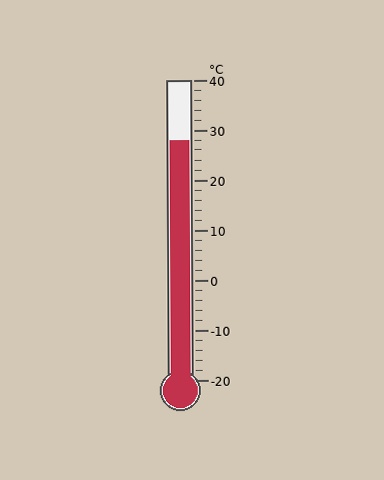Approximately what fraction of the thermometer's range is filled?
The thermometer is filled to approximately 80% of its range.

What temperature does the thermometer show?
The thermometer shows approximately 28°C.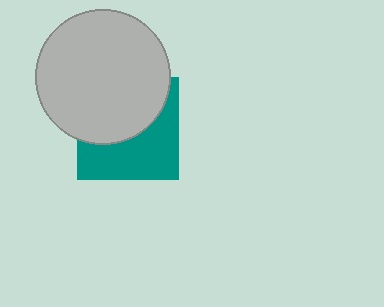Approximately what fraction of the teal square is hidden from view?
Roughly 51% of the teal square is hidden behind the light gray circle.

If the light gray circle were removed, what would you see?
You would see the complete teal square.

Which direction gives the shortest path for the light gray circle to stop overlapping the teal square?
Moving up gives the shortest separation.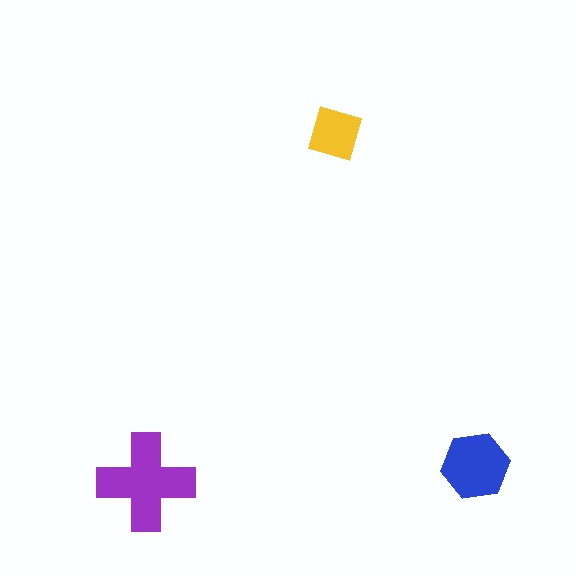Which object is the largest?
The purple cross.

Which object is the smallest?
The yellow square.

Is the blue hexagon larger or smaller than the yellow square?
Larger.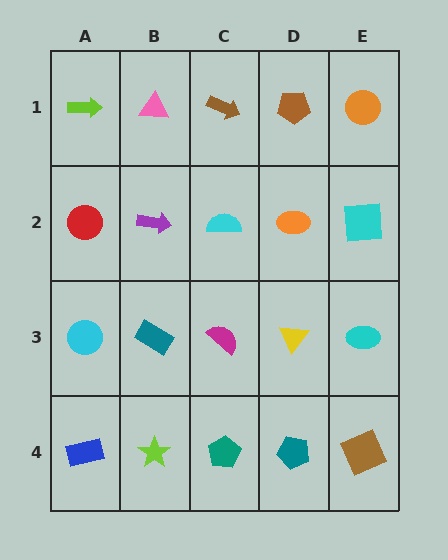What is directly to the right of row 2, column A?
A purple arrow.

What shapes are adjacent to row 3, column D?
An orange ellipse (row 2, column D), a teal pentagon (row 4, column D), a magenta semicircle (row 3, column C), a cyan ellipse (row 3, column E).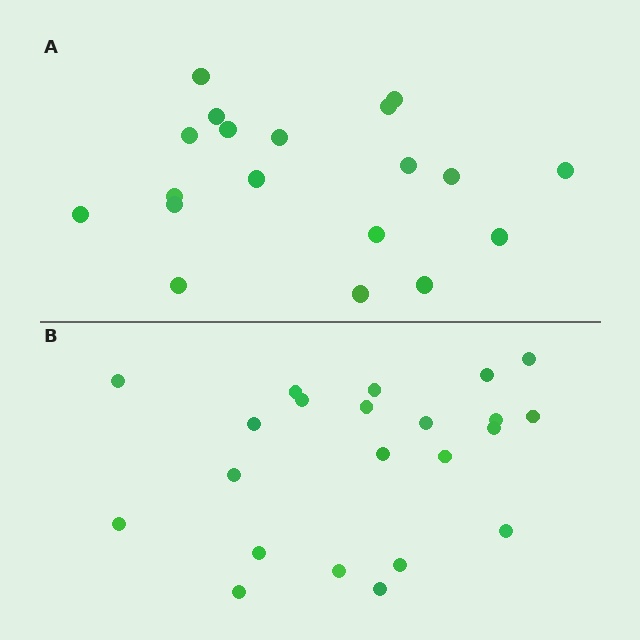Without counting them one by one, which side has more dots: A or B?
Region B (the bottom region) has more dots.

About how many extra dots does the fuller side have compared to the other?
Region B has just a few more — roughly 2 or 3 more dots than region A.